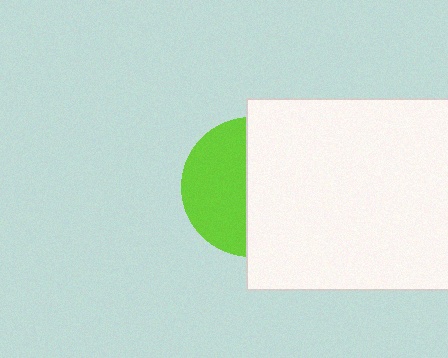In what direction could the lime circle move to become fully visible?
The lime circle could move left. That would shift it out from behind the white rectangle entirely.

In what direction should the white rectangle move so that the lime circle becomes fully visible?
The white rectangle should move right. That is the shortest direction to clear the overlap and leave the lime circle fully visible.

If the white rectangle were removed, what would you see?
You would see the complete lime circle.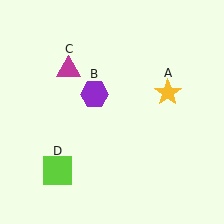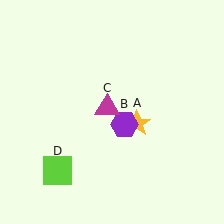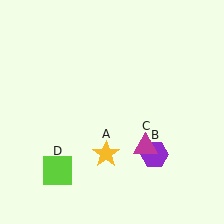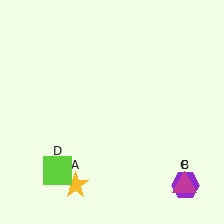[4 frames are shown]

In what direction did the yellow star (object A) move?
The yellow star (object A) moved down and to the left.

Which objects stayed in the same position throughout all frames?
Lime square (object D) remained stationary.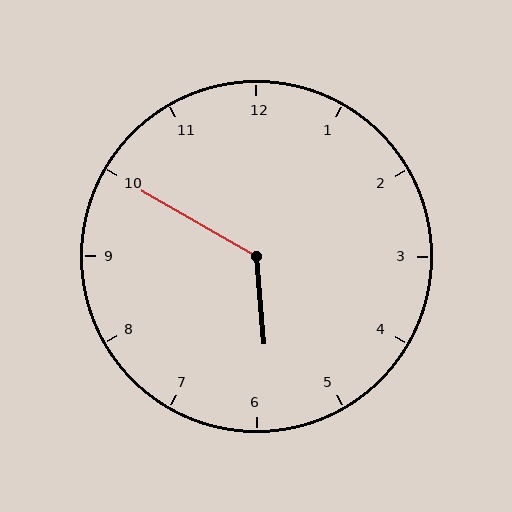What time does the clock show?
5:50.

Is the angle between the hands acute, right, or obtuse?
It is obtuse.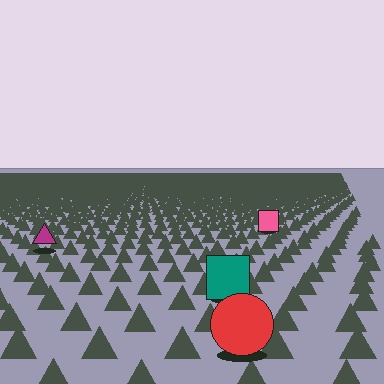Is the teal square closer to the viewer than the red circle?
No. The red circle is closer — you can tell from the texture gradient: the ground texture is coarser near it.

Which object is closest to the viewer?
The red circle is closest. The texture marks near it are larger and more spread out.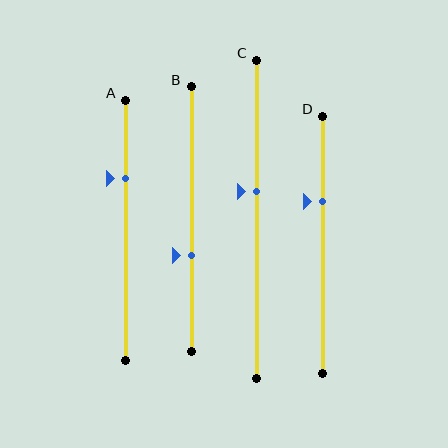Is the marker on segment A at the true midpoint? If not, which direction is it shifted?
No, the marker on segment A is shifted upward by about 20% of the segment length.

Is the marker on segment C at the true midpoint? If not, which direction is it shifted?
No, the marker on segment C is shifted upward by about 9% of the segment length.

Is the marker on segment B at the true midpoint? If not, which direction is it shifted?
No, the marker on segment B is shifted downward by about 14% of the segment length.